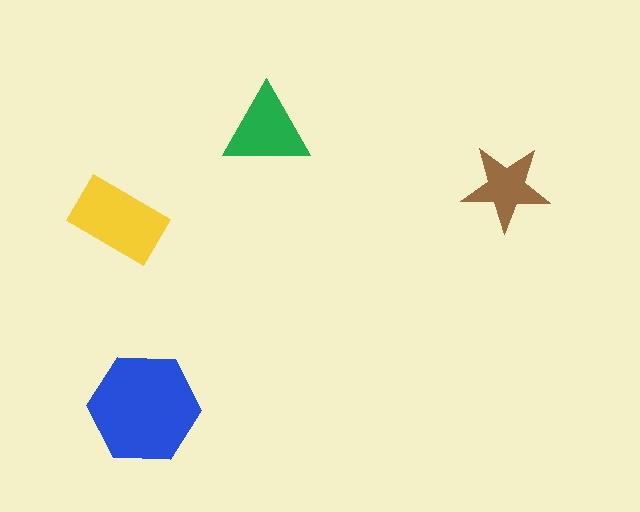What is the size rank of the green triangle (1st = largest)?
3rd.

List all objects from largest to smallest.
The blue hexagon, the yellow rectangle, the green triangle, the brown star.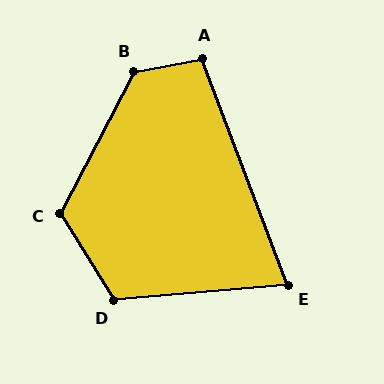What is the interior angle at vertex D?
Approximately 117 degrees (obtuse).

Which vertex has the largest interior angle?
B, at approximately 128 degrees.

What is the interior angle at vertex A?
Approximately 100 degrees (obtuse).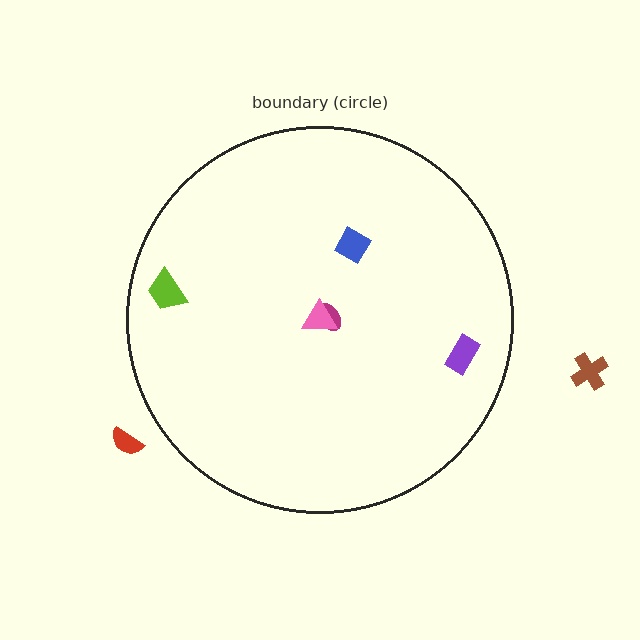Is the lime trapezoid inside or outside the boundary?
Inside.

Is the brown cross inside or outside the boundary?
Outside.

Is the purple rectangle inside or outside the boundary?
Inside.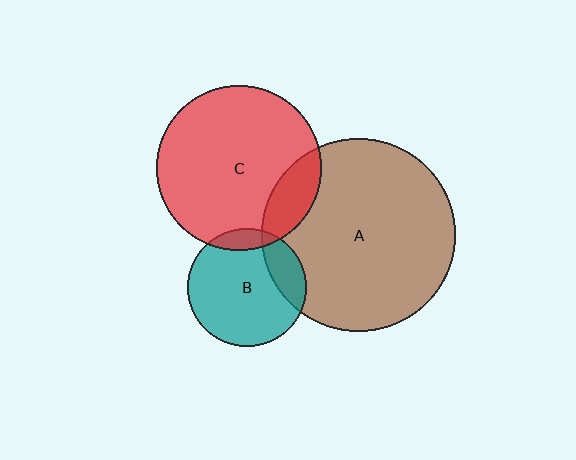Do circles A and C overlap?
Yes.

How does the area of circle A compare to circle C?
Approximately 1.4 times.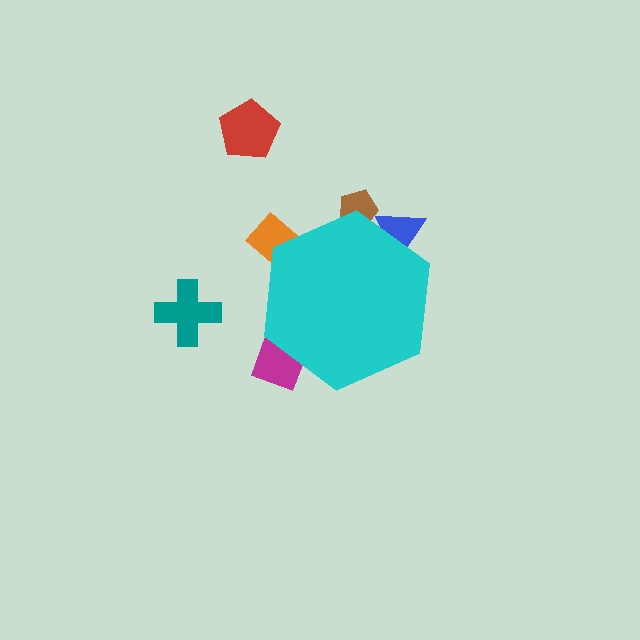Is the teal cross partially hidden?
No, the teal cross is fully visible.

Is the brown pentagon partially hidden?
Yes, the brown pentagon is partially hidden behind the cyan hexagon.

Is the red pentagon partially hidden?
No, the red pentagon is fully visible.